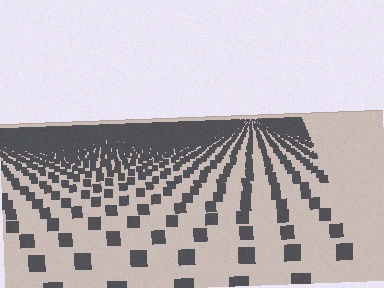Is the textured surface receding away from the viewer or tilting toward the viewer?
The surface is receding away from the viewer. Texture elements get smaller and denser toward the top.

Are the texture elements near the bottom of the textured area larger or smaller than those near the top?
Larger. Near the bottom, elements are closer to the viewer and appear at a bigger on-screen size.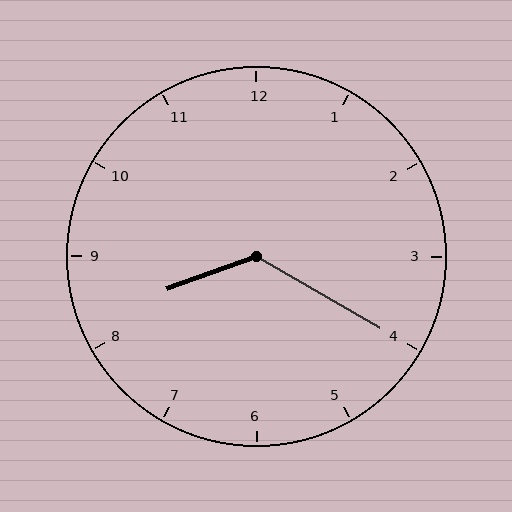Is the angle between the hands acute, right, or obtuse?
It is obtuse.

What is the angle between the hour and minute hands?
Approximately 130 degrees.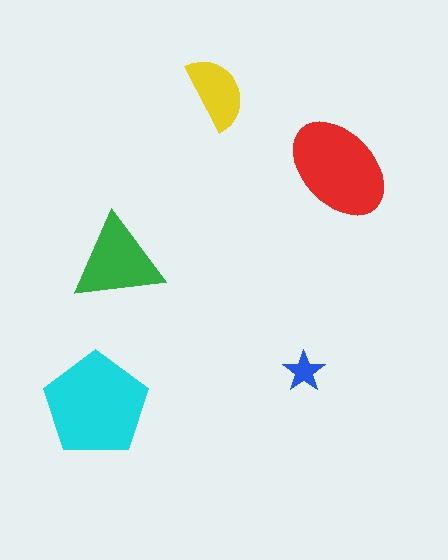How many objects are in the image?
There are 5 objects in the image.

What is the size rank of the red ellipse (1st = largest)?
2nd.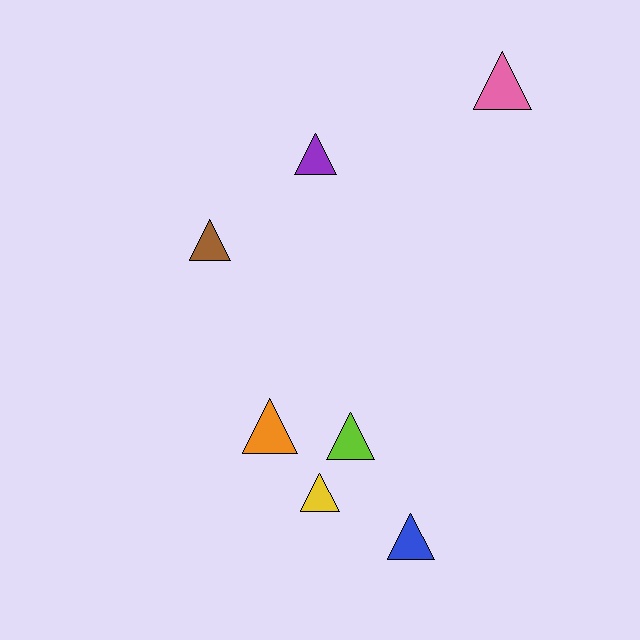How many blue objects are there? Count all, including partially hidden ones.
There is 1 blue object.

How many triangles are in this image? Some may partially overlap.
There are 7 triangles.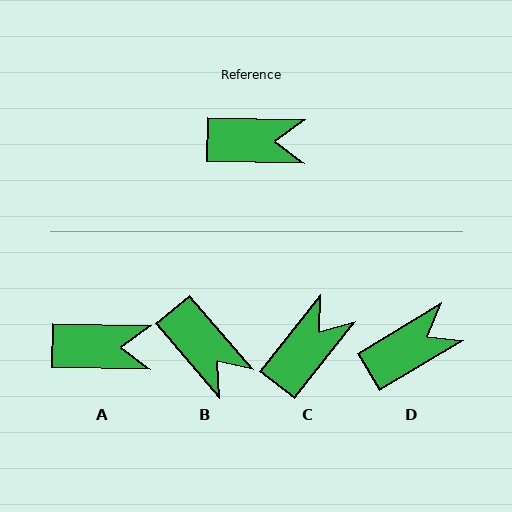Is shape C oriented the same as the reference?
No, it is off by about 53 degrees.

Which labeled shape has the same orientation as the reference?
A.